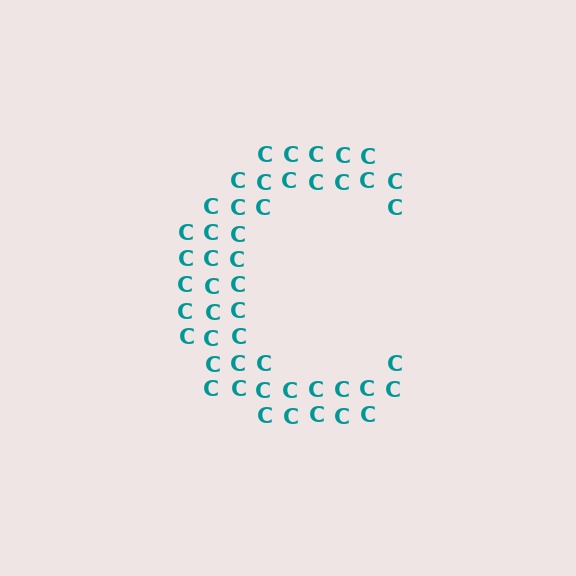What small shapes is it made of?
It is made of small letter C's.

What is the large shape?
The large shape is the letter C.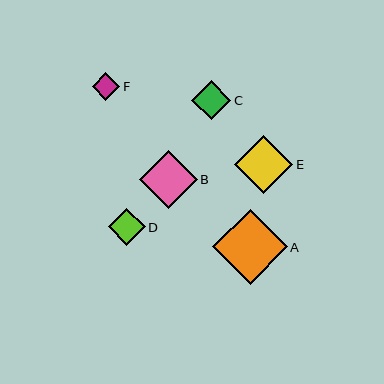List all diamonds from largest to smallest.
From largest to smallest: A, E, B, C, D, F.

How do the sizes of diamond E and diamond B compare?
Diamond E and diamond B are approximately the same size.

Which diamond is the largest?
Diamond A is the largest with a size of approximately 75 pixels.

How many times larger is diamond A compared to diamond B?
Diamond A is approximately 1.3 times the size of diamond B.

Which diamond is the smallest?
Diamond F is the smallest with a size of approximately 28 pixels.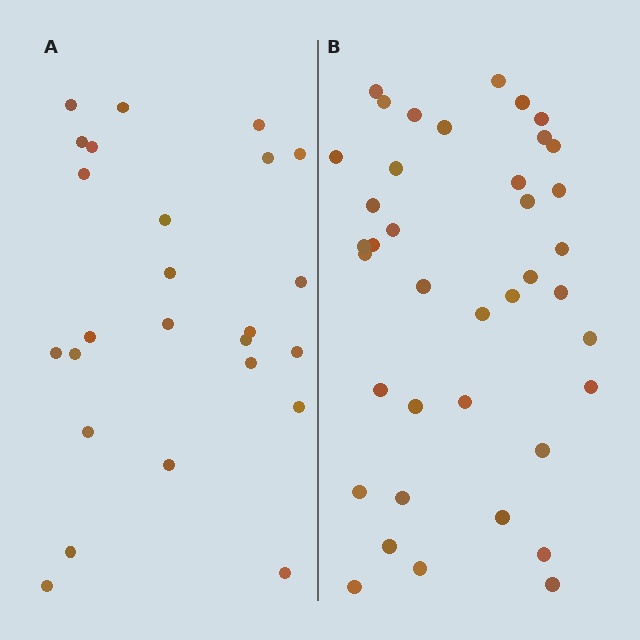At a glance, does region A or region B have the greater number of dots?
Region B (the right region) has more dots.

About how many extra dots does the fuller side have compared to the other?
Region B has approximately 15 more dots than region A.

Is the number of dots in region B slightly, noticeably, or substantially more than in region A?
Region B has substantially more. The ratio is roughly 1.6 to 1.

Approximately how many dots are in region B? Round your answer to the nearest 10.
About 40 dots. (The exact count is 39, which rounds to 40.)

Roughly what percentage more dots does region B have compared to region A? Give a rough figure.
About 55% more.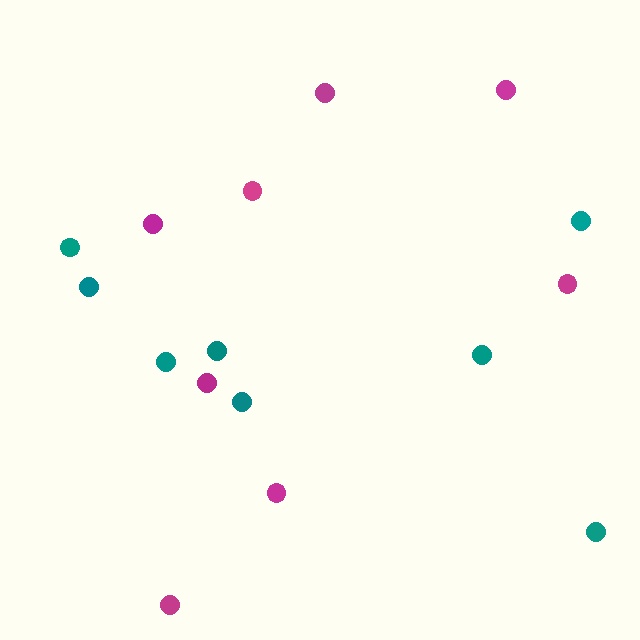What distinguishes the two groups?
There are 2 groups: one group of magenta circles (8) and one group of teal circles (8).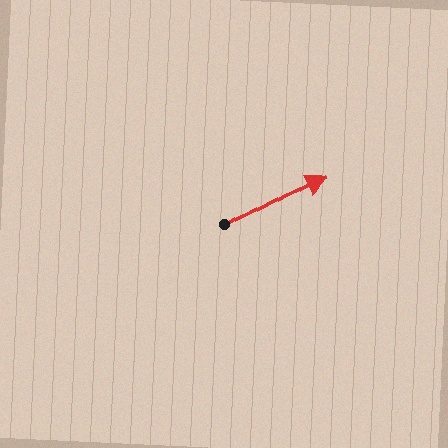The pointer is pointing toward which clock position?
Roughly 2 o'clock.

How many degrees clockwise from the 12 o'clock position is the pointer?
Approximately 63 degrees.